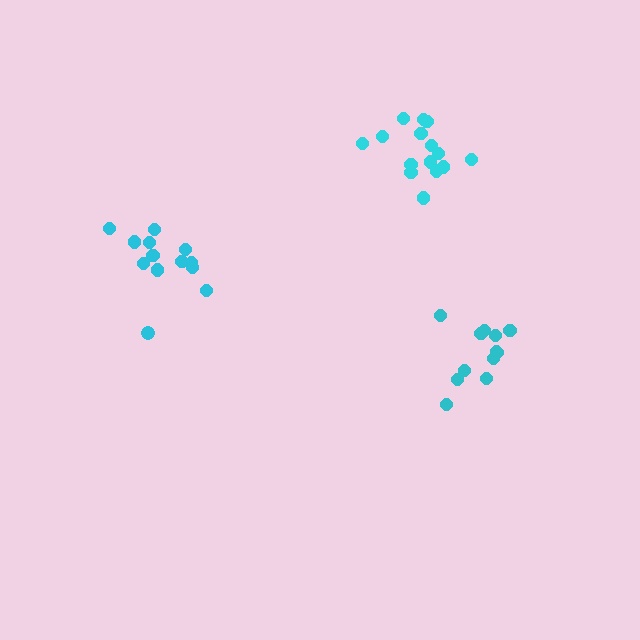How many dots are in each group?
Group 1: 14 dots, Group 2: 12 dots, Group 3: 15 dots (41 total).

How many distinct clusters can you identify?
There are 3 distinct clusters.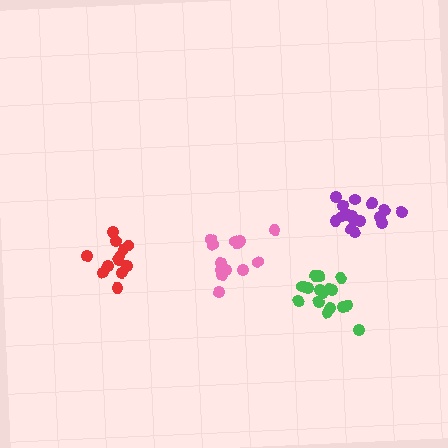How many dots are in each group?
Group 1: 16 dots, Group 2: 12 dots, Group 3: 16 dots, Group 4: 13 dots (57 total).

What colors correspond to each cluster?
The clusters are colored: purple, red, green, pink.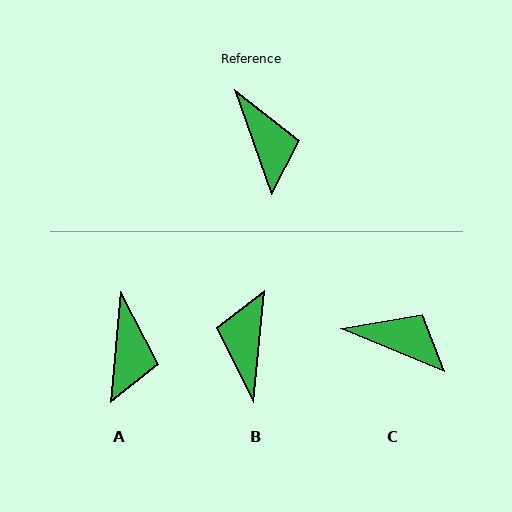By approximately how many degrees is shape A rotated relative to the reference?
Approximately 24 degrees clockwise.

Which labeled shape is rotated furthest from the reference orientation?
B, about 155 degrees away.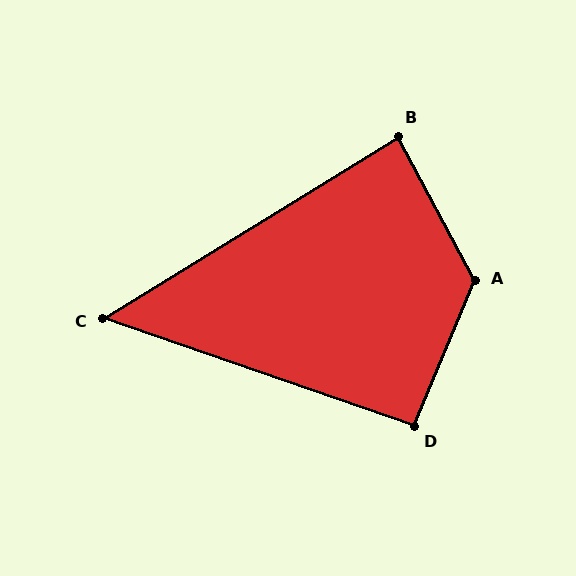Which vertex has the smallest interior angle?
C, at approximately 51 degrees.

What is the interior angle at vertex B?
Approximately 86 degrees (approximately right).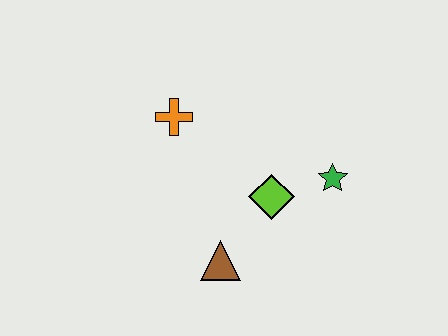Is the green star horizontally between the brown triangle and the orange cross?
No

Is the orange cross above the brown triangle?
Yes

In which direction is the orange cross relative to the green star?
The orange cross is to the left of the green star.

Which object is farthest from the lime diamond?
The orange cross is farthest from the lime diamond.